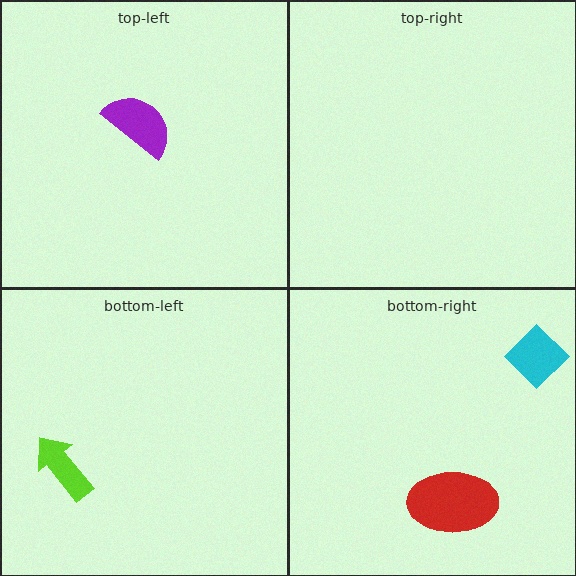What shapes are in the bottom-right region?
The cyan diamond, the red ellipse.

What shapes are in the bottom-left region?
The lime arrow.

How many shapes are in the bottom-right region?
2.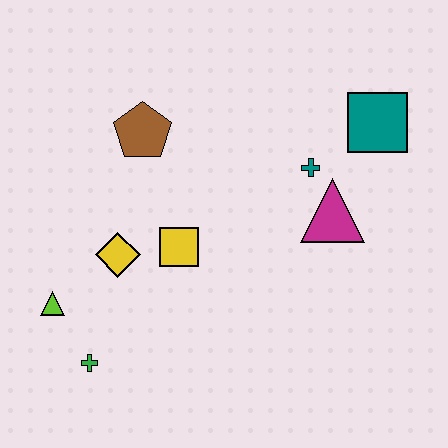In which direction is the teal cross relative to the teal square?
The teal cross is to the left of the teal square.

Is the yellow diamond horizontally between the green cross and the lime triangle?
No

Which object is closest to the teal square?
The teal cross is closest to the teal square.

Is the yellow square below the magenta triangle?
Yes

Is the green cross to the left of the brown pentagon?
Yes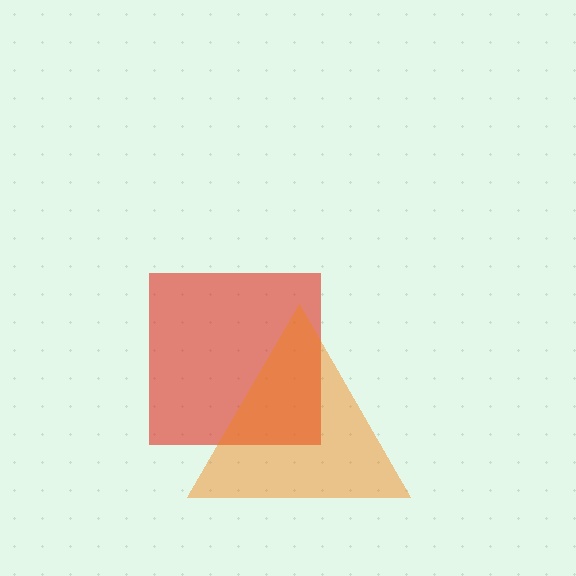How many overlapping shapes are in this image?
There are 2 overlapping shapes in the image.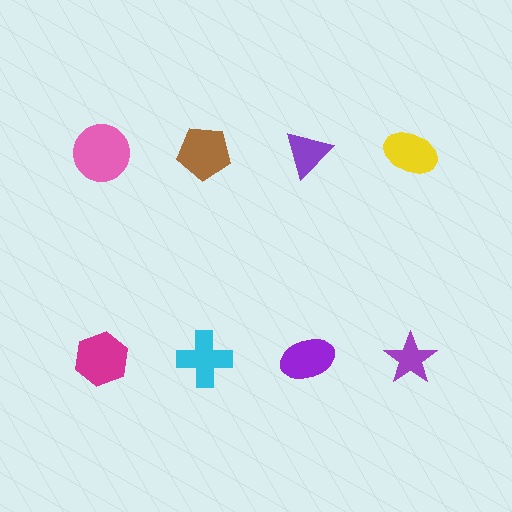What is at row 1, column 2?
A brown pentagon.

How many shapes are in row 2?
4 shapes.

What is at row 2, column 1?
A magenta hexagon.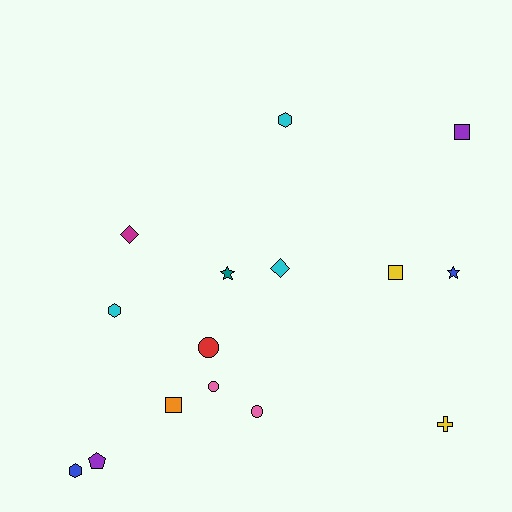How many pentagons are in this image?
There is 1 pentagon.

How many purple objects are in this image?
There are 2 purple objects.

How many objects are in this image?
There are 15 objects.